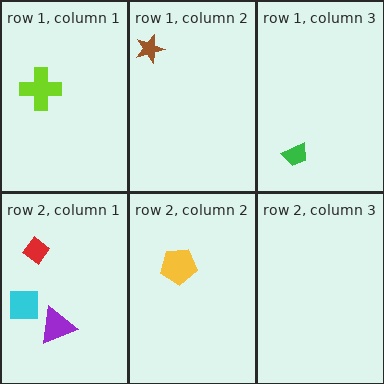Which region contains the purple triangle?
The row 2, column 1 region.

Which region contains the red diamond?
The row 2, column 1 region.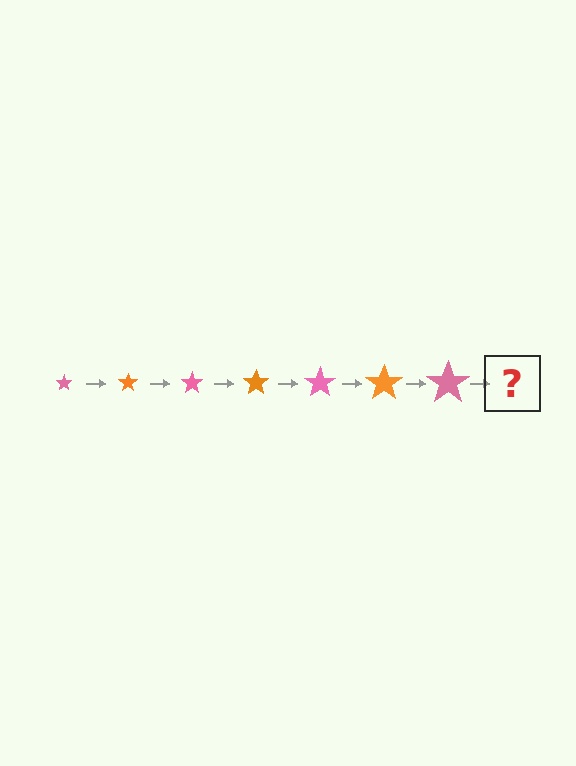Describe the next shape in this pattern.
It should be an orange star, larger than the previous one.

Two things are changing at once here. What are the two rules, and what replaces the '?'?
The two rules are that the star grows larger each step and the color cycles through pink and orange. The '?' should be an orange star, larger than the previous one.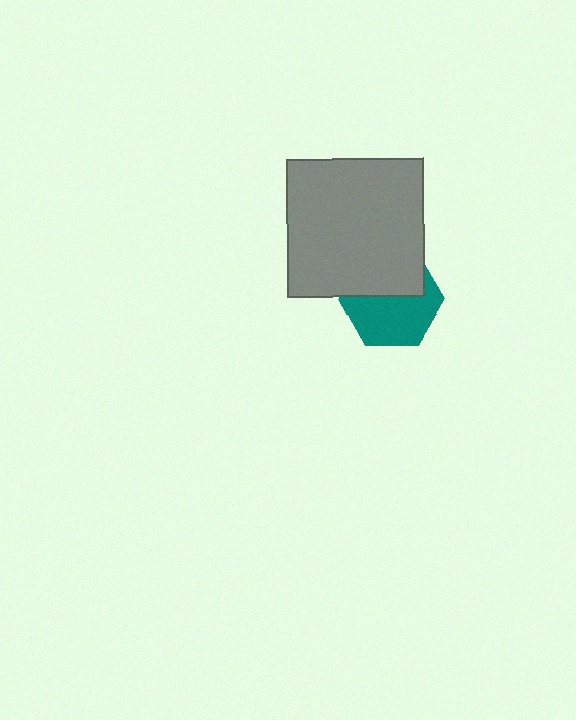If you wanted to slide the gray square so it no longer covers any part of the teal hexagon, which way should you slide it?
Slide it up — that is the most direct way to separate the two shapes.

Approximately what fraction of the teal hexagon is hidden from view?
Roughly 42% of the teal hexagon is hidden behind the gray square.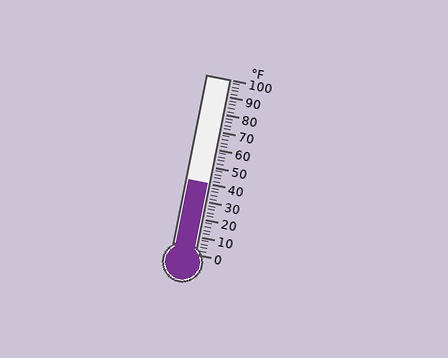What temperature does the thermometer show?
The thermometer shows approximately 40°F.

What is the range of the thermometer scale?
The thermometer scale ranges from 0°F to 100°F.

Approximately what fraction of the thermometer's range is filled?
The thermometer is filled to approximately 40% of its range.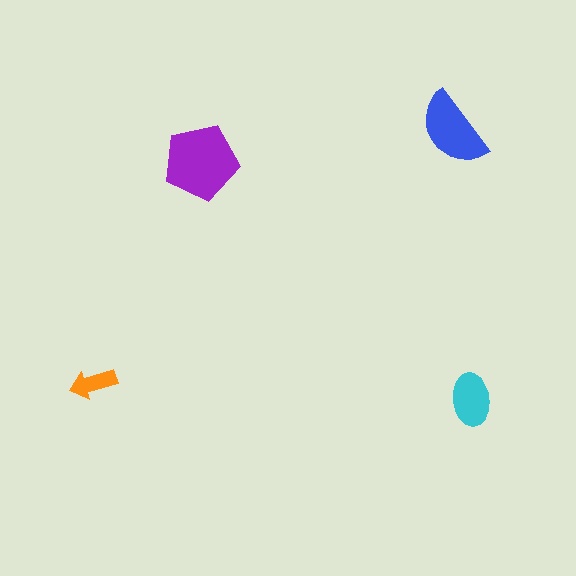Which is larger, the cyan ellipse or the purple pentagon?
The purple pentagon.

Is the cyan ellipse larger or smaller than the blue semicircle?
Smaller.